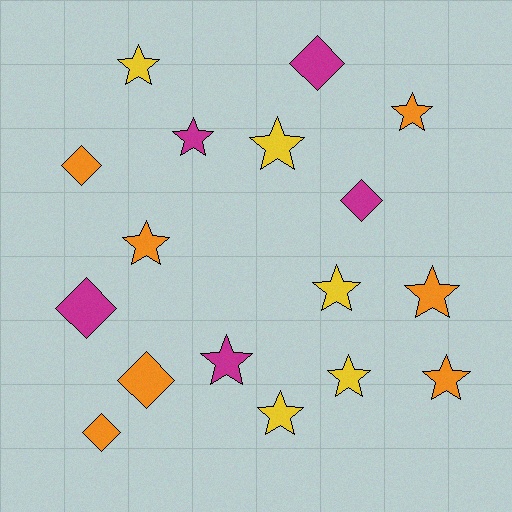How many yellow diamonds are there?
There are no yellow diamonds.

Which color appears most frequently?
Orange, with 7 objects.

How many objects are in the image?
There are 17 objects.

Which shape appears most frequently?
Star, with 11 objects.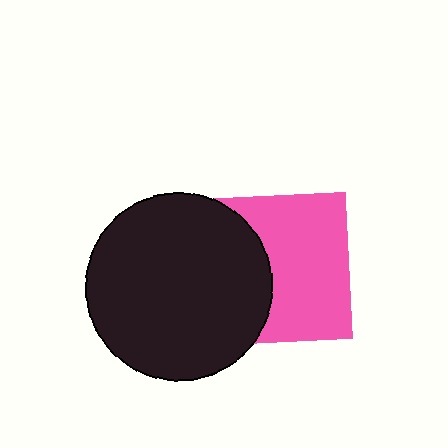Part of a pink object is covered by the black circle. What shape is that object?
It is a square.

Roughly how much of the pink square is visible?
About half of it is visible (roughly 62%).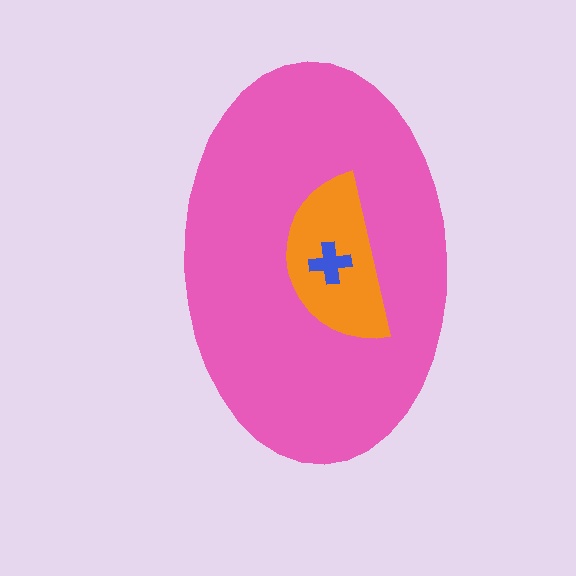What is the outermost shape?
The pink ellipse.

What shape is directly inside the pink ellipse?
The orange semicircle.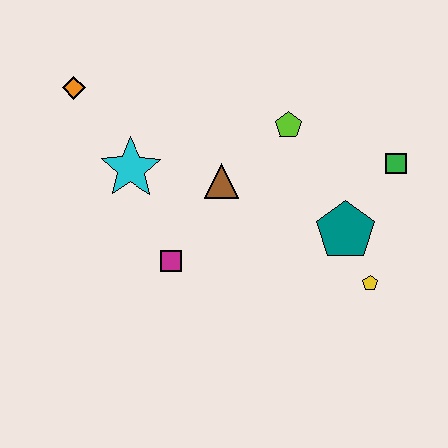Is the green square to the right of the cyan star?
Yes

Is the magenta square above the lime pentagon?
No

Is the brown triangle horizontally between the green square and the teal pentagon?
No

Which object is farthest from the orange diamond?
The yellow pentagon is farthest from the orange diamond.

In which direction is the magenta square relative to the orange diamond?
The magenta square is below the orange diamond.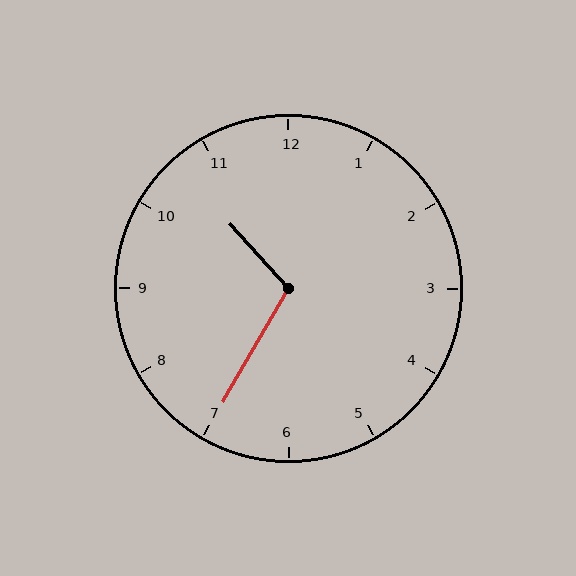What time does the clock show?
10:35.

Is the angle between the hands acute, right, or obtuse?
It is obtuse.